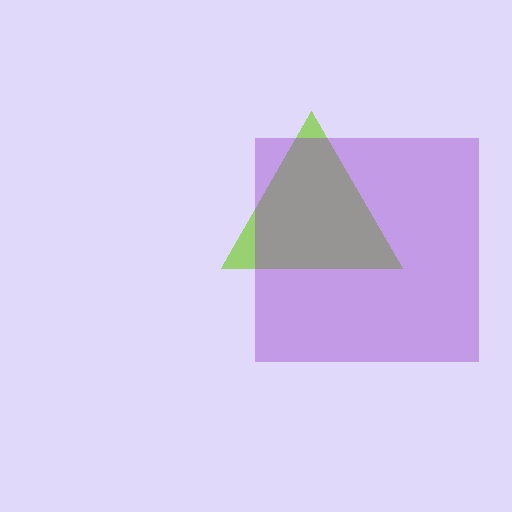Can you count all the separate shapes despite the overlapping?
Yes, there are 2 separate shapes.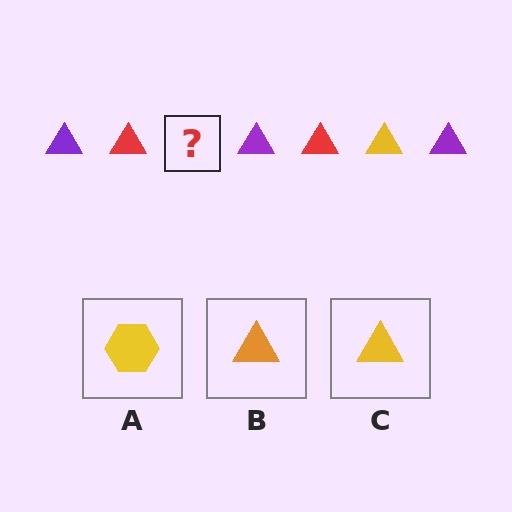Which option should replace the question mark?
Option C.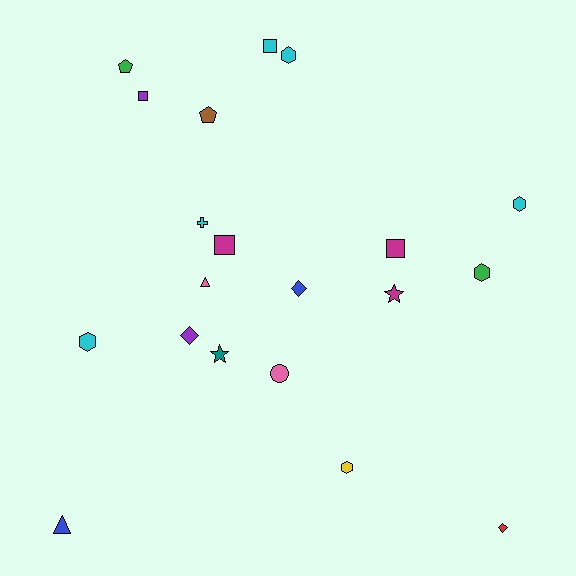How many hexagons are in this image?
There are 5 hexagons.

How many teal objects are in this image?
There is 1 teal object.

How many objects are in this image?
There are 20 objects.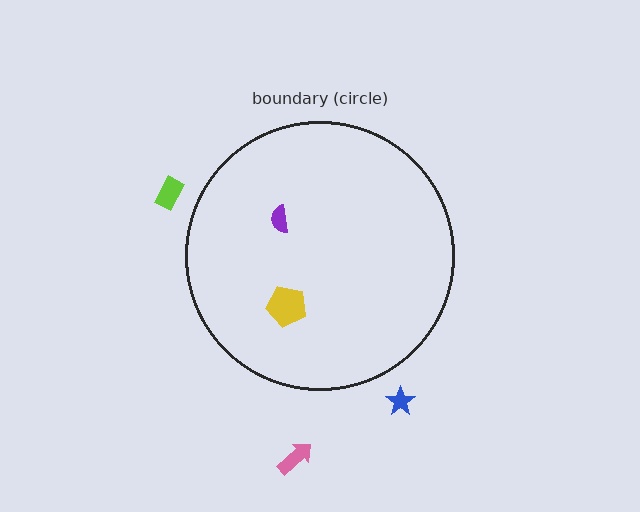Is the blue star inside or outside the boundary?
Outside.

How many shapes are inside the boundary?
2 inside, 3 outside.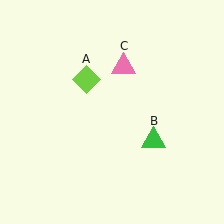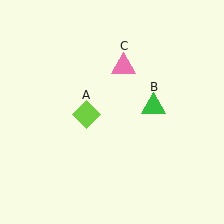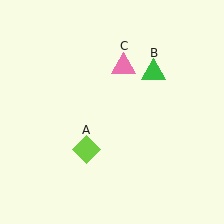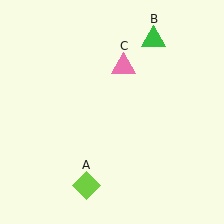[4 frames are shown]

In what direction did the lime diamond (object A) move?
The lime diamond (object A) moved down.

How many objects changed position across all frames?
2 objects changed position: lime diamond (object A), green triangle (object B).